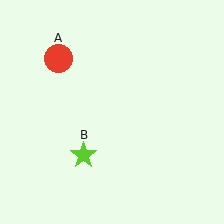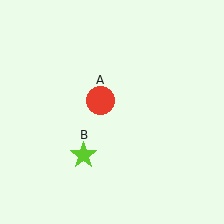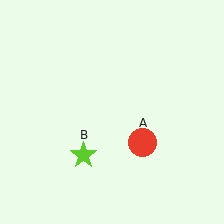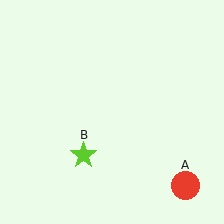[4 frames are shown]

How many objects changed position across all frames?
1 object changed position: red circle (object A).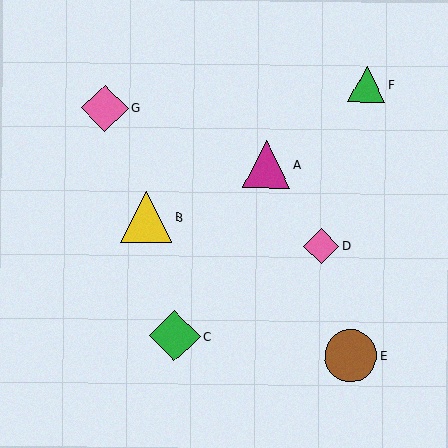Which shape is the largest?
The brown circle (labeled E) is the largest.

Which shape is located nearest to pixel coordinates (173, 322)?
The green diamond (labeled C) at (175, 336) is nearest to that location.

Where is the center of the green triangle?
The center of the green triangle is at (367, 84).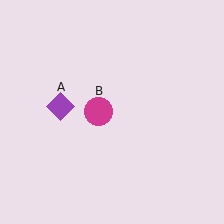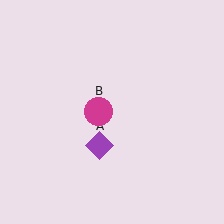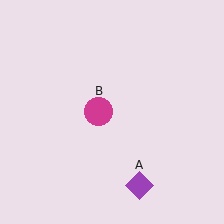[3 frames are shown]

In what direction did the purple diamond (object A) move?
The purple diamond (object A) moved down and to the right.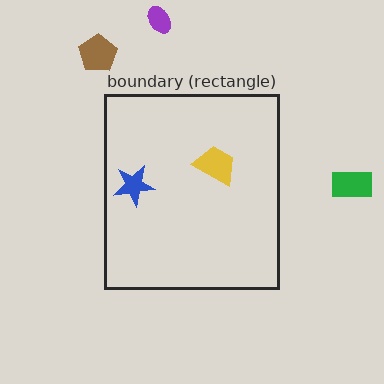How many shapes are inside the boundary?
2 inside, 3 outside.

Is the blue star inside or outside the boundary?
Inside.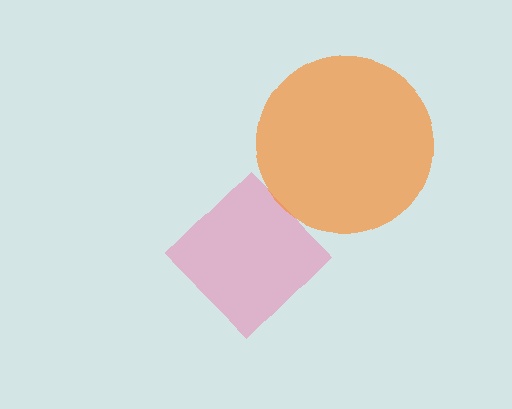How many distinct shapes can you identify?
There are 2 distinct shapes: a pink diamond, an orange circle.